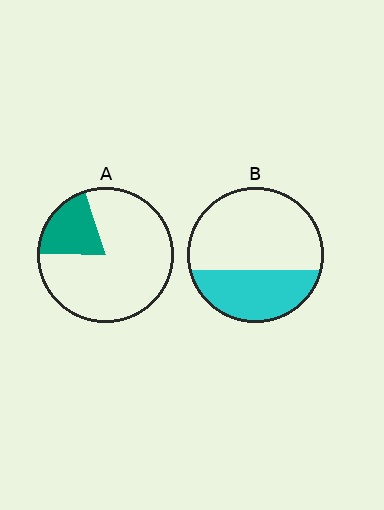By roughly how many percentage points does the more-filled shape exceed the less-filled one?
By roughly 15 percentage points (B over A).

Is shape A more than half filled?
No.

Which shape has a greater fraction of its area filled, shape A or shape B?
Shape B.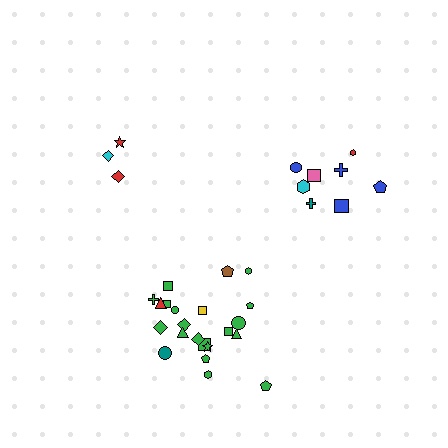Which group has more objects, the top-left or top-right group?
The top-right group.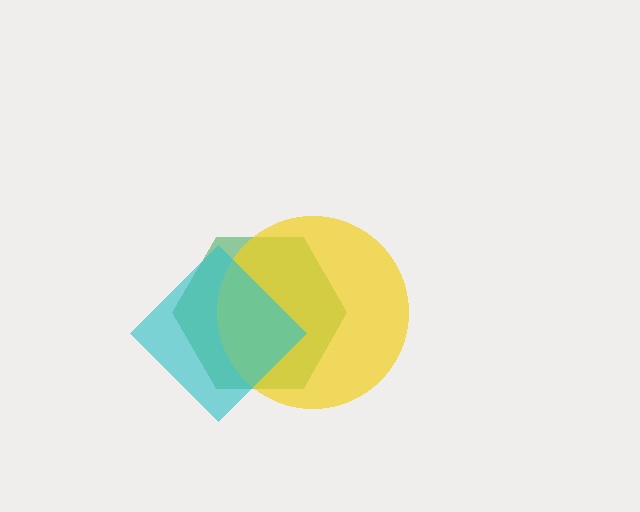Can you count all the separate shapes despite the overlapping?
Yes, there are 3 separate shapes.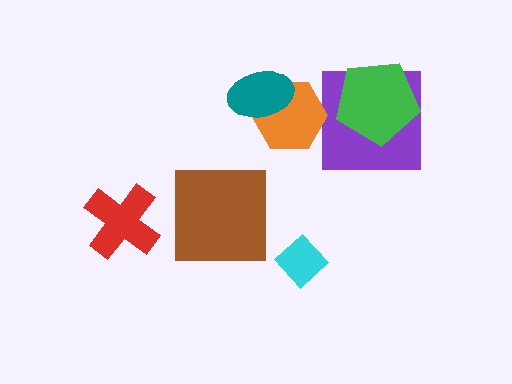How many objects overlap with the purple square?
1 object overlaps with the purple square.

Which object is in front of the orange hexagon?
The teal ellipse is in front of the orange hexagon.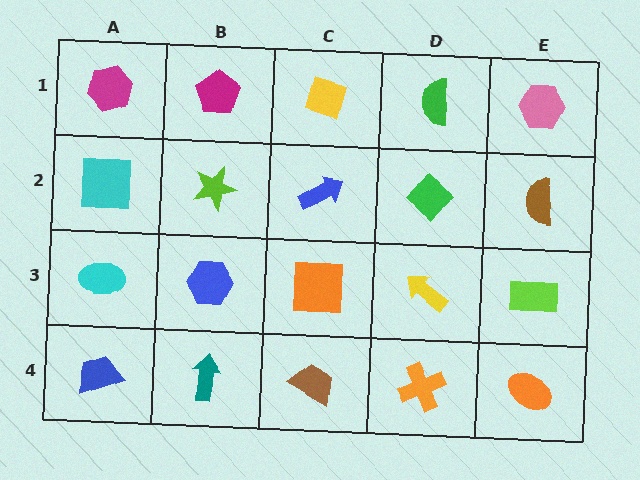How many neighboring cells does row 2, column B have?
4.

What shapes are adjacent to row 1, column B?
A lime star (row 2, column B), a magenta hexagon (row 1, column A), a yellow diamond (row 1, column C).